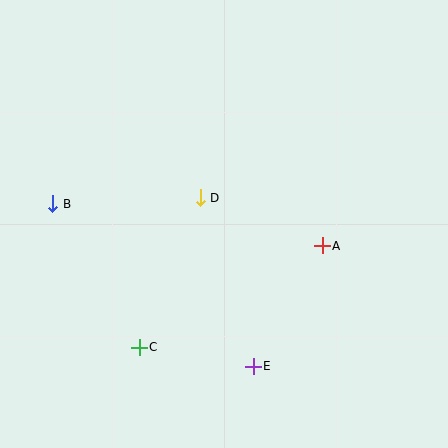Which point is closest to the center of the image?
Point D at (200, 198) is closest to the center.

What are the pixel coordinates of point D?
Point D is at (200, 198).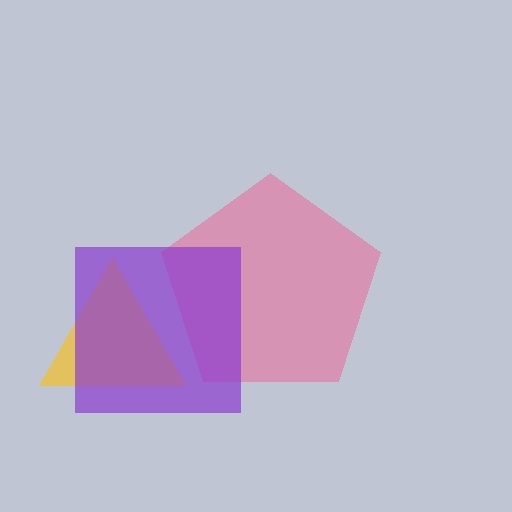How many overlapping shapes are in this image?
There are 3 overlapping shapes in the image.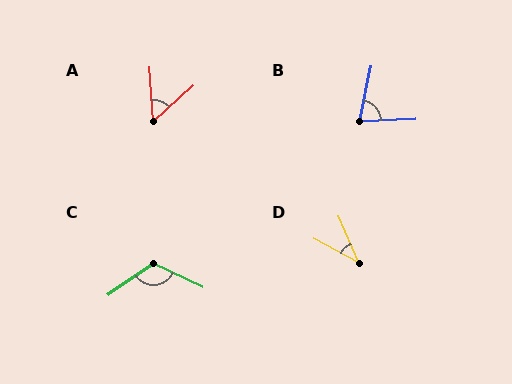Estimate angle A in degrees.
Approximately 52 degrees.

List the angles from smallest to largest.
D (39°), A (52°), B (76°), C (120°).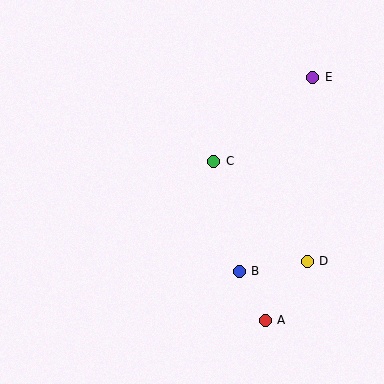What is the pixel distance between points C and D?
The distance between C and D is 137 pixels.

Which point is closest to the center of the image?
Point C at (214, 161) is closest to the center.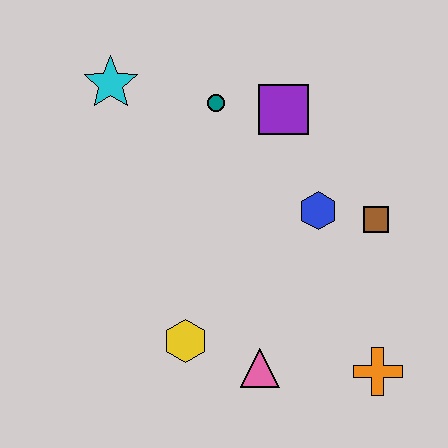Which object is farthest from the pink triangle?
The cyan star is farthest from the pink triangle.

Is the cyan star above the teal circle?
Yes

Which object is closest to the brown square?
The blue hexagon is closest to the brown square.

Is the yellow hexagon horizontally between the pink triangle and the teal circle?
No